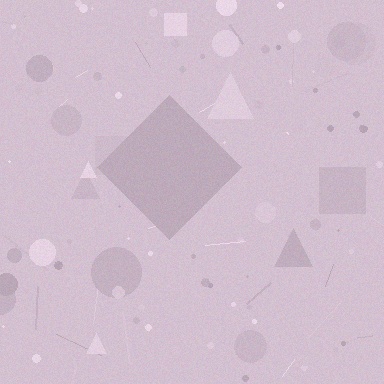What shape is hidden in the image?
A diamond is hidden in the image.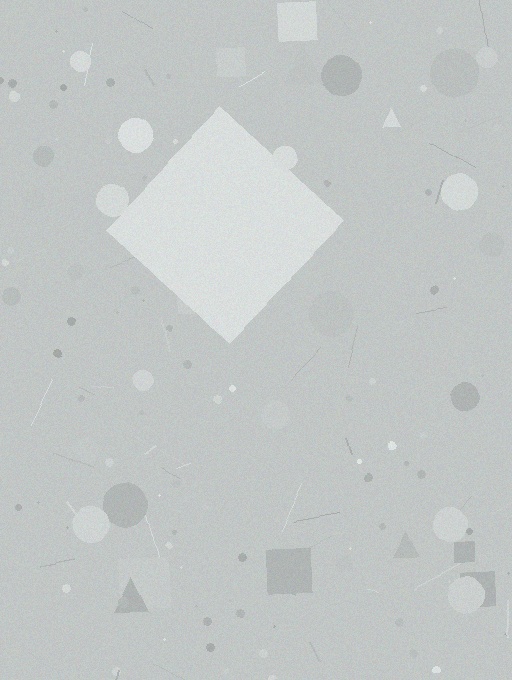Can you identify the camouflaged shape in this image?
The camouflaged shape is a diamond.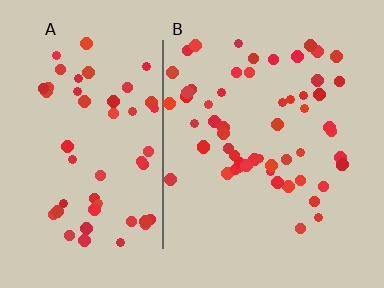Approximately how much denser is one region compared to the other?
Approximately 1.0× — region B over region A.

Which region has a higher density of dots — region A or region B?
B (the right).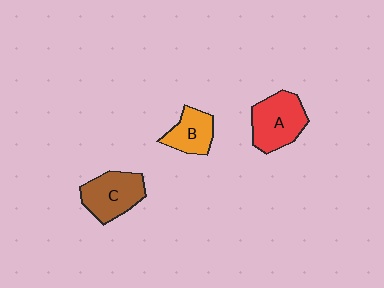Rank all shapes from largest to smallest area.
From largest to smallest: A (red), C (brown), B (orange).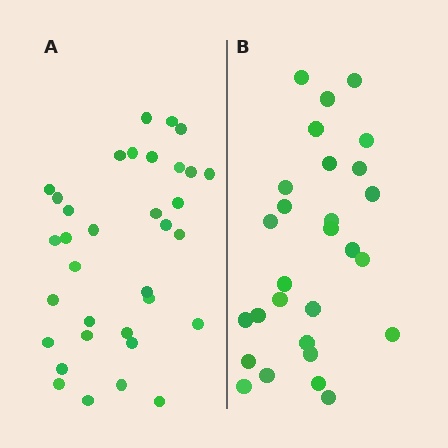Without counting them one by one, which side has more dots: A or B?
Region A (the left region) has more dots.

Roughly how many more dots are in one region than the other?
Region A has about 6 more dots than region B.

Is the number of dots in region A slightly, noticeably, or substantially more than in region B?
Region A has only slightly more — the two regions are fairly close. The ratio is roughly 1.2 to 1.